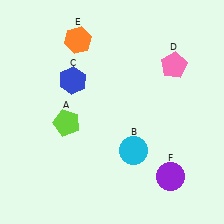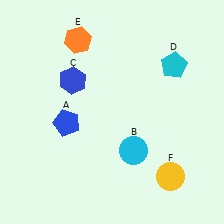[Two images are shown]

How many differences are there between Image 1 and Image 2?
There are 3 differences between the two images.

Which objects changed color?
A changed from lime to blue. D changed from pink to cyan. F changed from purple to yellow.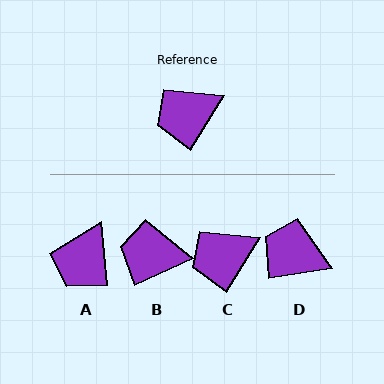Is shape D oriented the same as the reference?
No, it is off by about 50 degrees.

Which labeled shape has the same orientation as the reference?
C.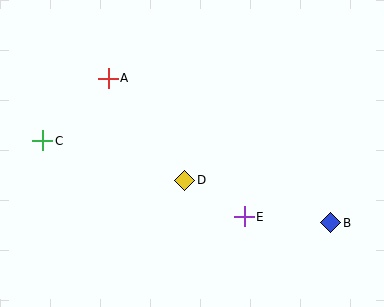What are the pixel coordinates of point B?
Point B is at (331, 223).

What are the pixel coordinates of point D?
Point D is at (185, 180).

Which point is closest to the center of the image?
Point D at (185, 180) is closest to the center.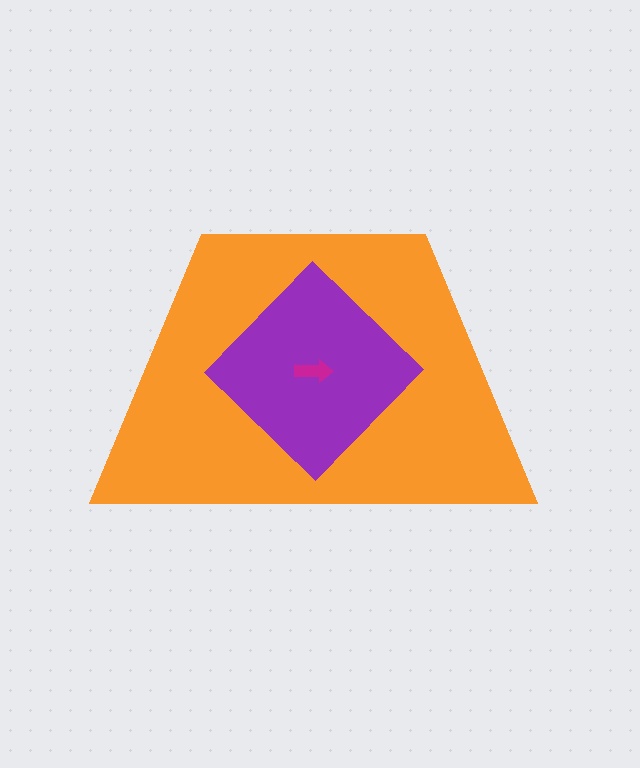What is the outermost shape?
The orange trapezoid.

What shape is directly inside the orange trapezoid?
The purple diamond.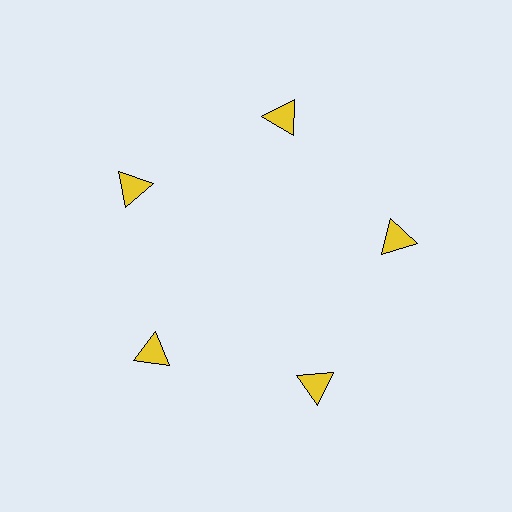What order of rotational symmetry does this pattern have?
This pattern has 5-fold rotational symmetry.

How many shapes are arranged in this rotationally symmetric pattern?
There are 5 shapes, arranged in 5 groups of 1.